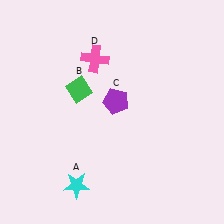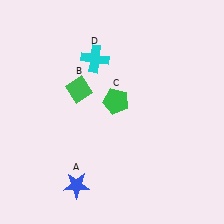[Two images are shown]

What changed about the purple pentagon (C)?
In Image 1, C is purple. In Image 2, it changed to green.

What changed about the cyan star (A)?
In Image 1, A is cyan. In Image 2, it changed to blue.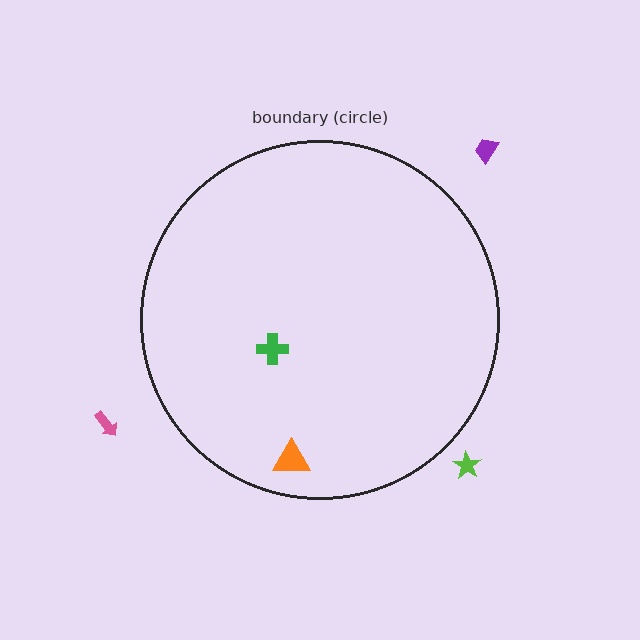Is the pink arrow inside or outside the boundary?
Outside.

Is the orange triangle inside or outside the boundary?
Inside.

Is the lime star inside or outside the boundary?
Outside.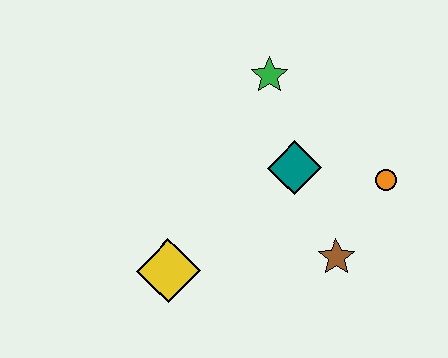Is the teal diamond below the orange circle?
No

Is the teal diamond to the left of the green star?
No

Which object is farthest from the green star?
The yellow diamond is farthest from the green star.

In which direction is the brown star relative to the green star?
The brown star is below the green star.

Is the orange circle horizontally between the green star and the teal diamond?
No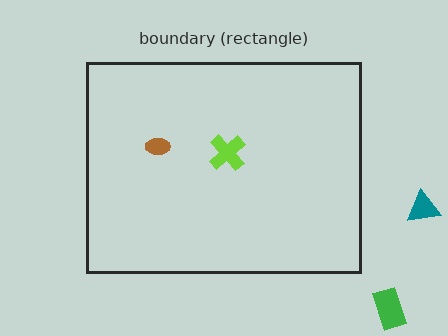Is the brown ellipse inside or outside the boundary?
Inside.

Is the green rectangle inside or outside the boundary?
Outside.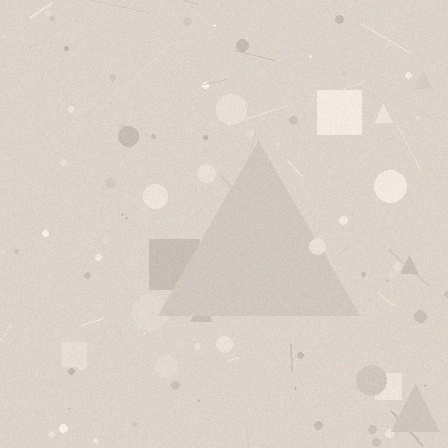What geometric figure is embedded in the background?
A triangle is embedded in the background.